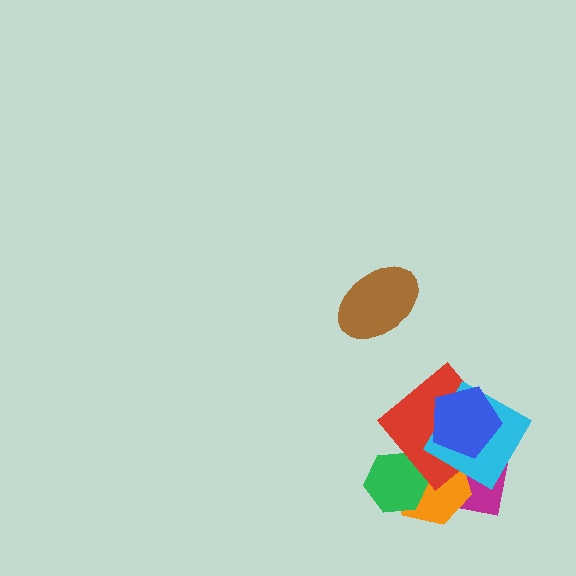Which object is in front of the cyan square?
The blue pentagon is in front of the cyan square.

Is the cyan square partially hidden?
Yes, it is partially covered by another shape.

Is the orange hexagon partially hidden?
Yes, it is partially covered by another shape.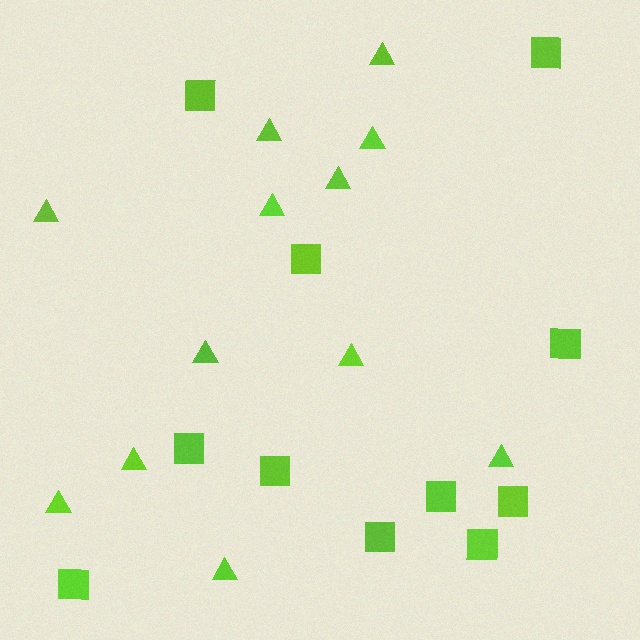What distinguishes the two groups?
There are 2 groups: one group of triangles (12) and one group of squares (11).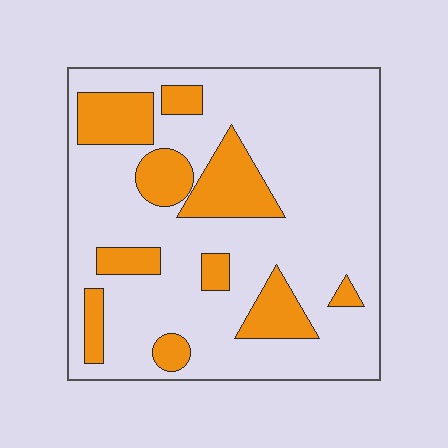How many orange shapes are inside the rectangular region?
10.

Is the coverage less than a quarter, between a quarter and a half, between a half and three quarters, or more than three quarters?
Less than a quarter.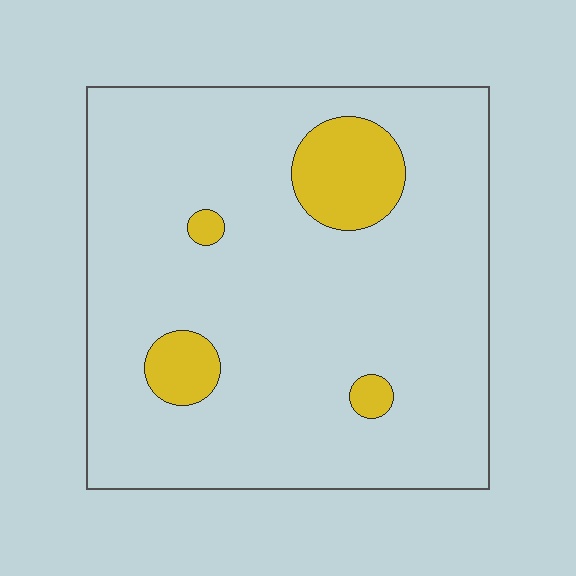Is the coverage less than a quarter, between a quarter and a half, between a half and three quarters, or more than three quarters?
Less than a quarter.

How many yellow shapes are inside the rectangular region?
4.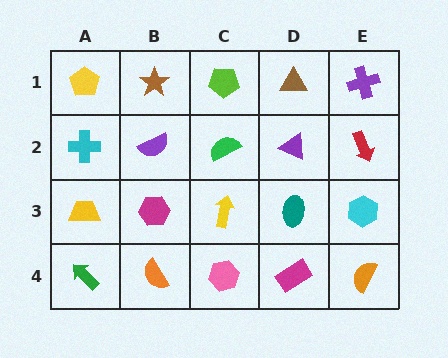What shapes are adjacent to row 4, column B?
A magenta hexagon (row 3, column B), a green arrow (row 4, column A), a pink hexagon (row 4, column C).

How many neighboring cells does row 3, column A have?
3.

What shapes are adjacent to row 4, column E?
A cyan hexagon (row 3, column E), a magenta rectangle (row 4, column D).